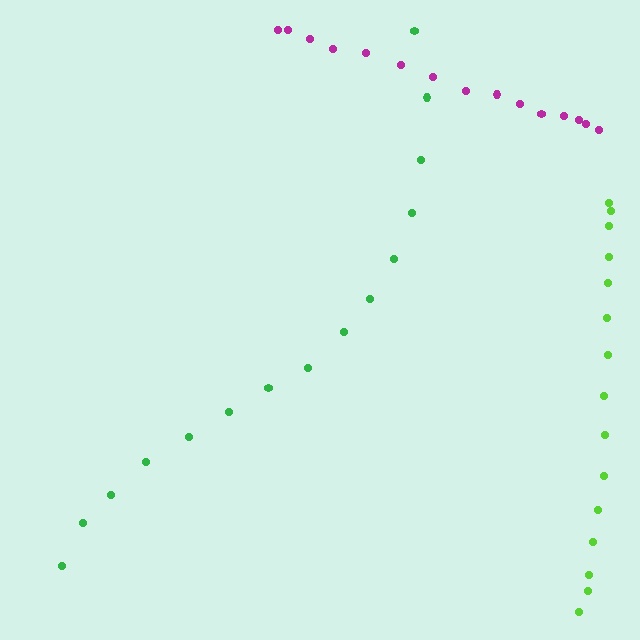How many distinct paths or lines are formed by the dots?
There are 3 distinct paths.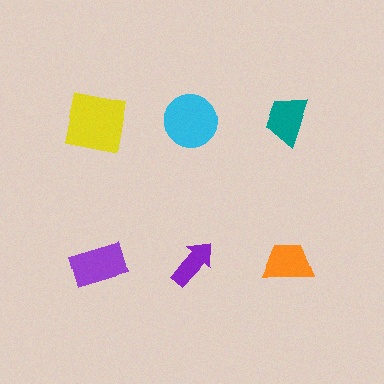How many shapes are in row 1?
3 shapes.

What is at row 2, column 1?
A purple rectangle.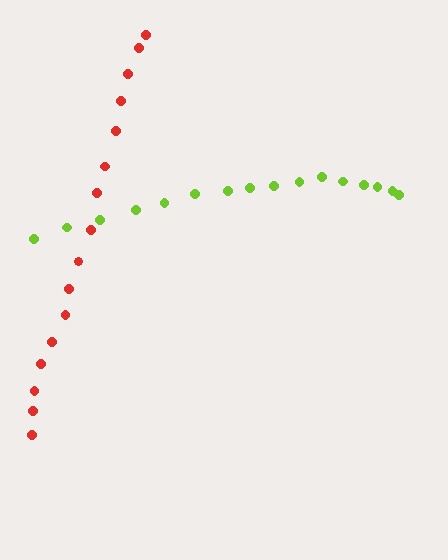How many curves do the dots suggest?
There are 2 distinct paths.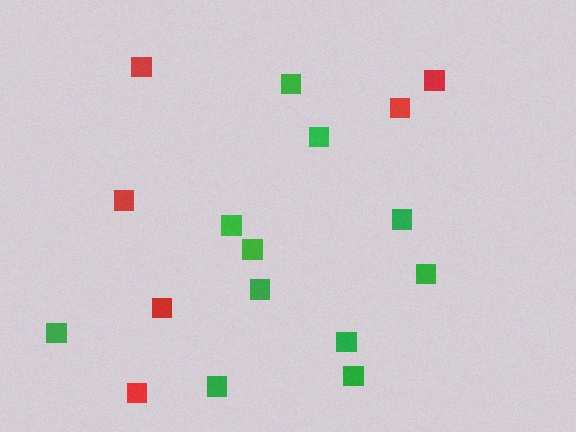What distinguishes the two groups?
There are 2 groups: one group of red squares (6) and one group of green squares (11).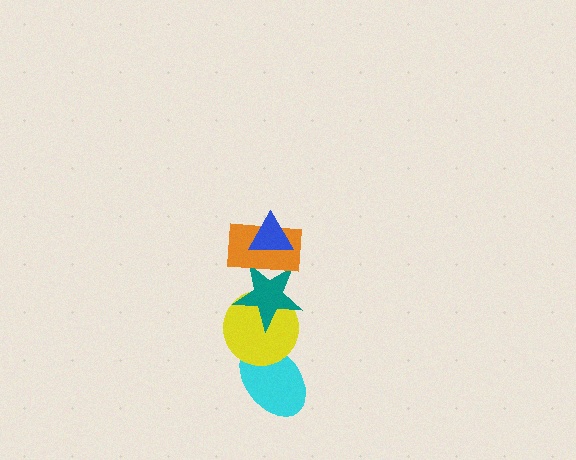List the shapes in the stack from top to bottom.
From top to bottom: the blue triangle, the orange rectangle, the teal star, the yellow circle, the cyan ellipse.